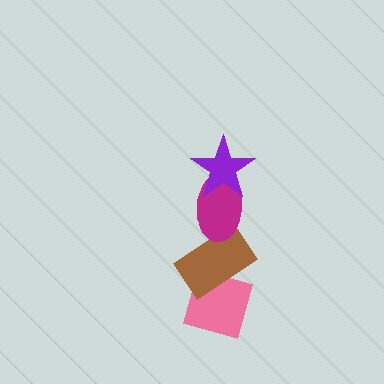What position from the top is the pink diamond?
The pink diamond is 4th from the top.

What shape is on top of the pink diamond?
The brown rectangle is on top of the pink diamond.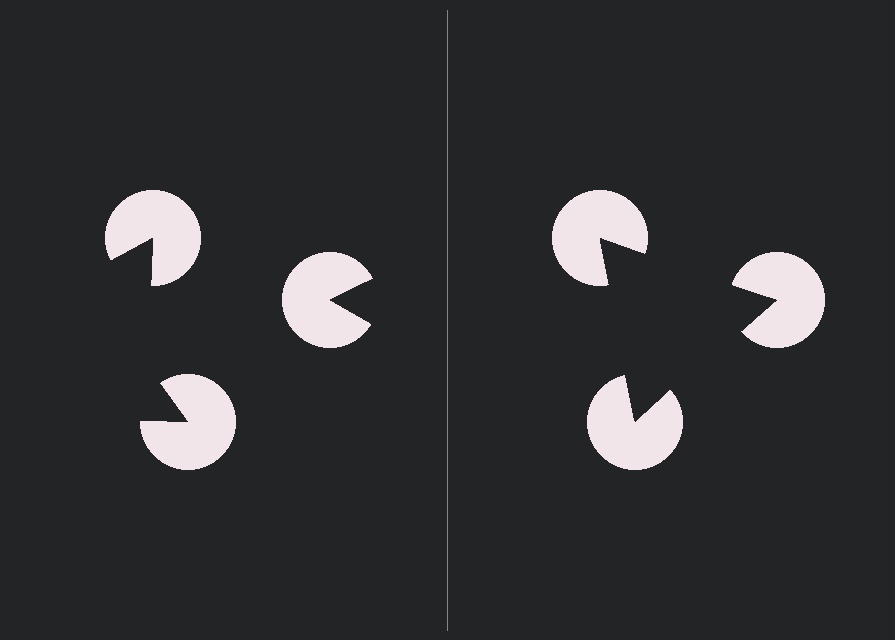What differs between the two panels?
The pac-man discs are positioned identically on both sides; only the wedge orientations differ. On the right they align to a triangle; on the left they are misaligned.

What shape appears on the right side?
An illusory triangle.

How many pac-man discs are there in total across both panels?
6 — 3 on each side.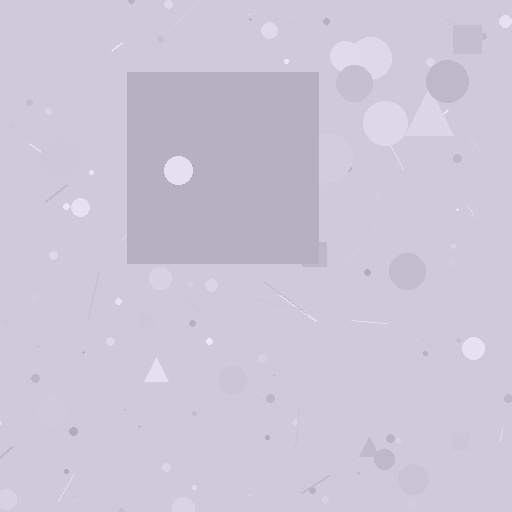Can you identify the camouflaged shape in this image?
The camouflaged shape is a square.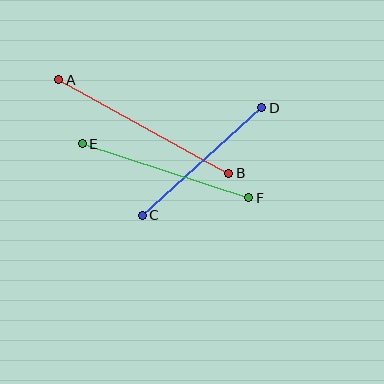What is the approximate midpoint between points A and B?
The midpoint is at approximately (144, 126) pixels.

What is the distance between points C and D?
The distance is approximately 161 pixels.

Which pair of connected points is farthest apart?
Points A and B are farthest apart.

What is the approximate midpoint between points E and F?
The midpoint is at approximately (165, 171) pixels.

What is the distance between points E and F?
The distance is approximately 175 pixels.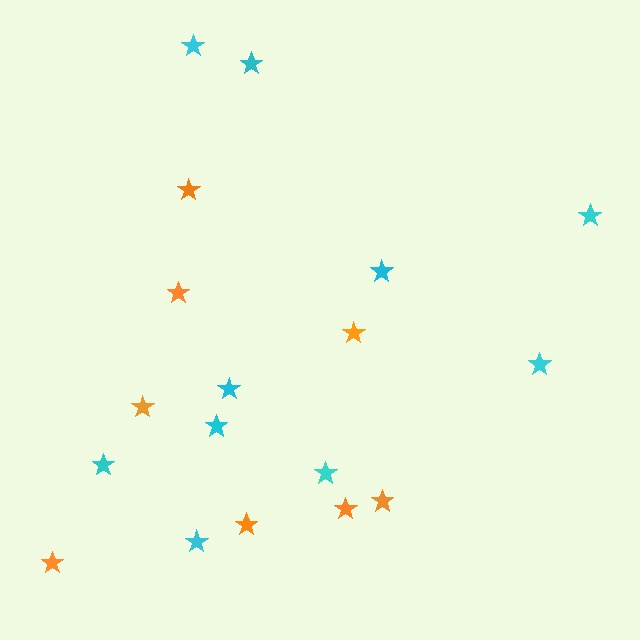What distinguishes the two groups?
There are 2 groups: one group of orange stars (8) and one group of cyan stars (10).